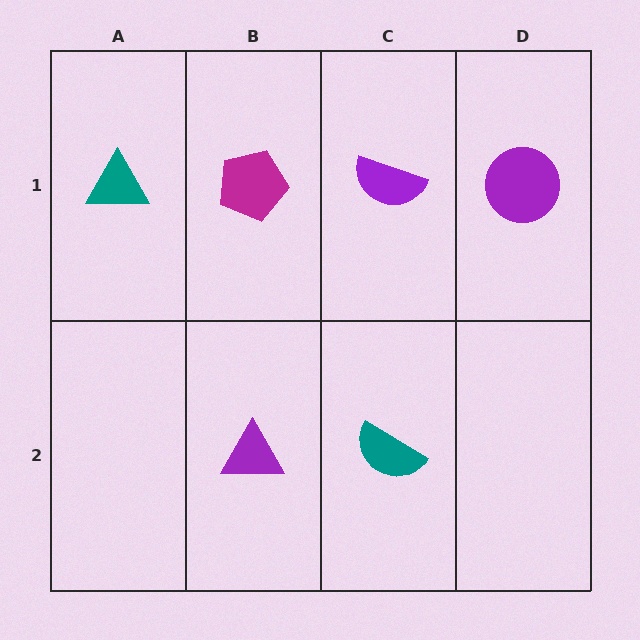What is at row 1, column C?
A purple semicircle.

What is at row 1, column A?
A teal triangle.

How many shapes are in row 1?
4 shapes.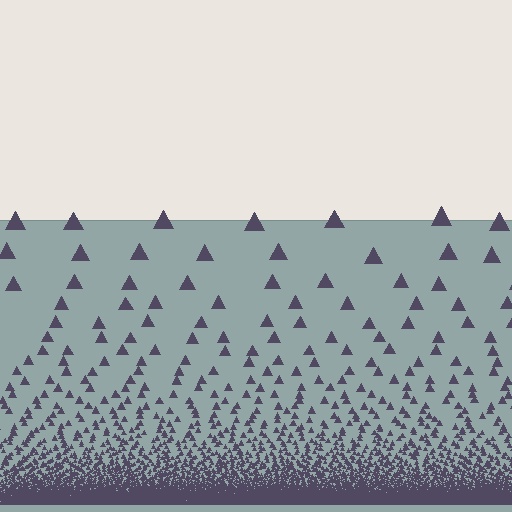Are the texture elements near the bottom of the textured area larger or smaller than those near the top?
Smaller. The gradient is inverted — elements near the bottom are smaller and denser.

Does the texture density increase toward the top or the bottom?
Density increases toward the bottom.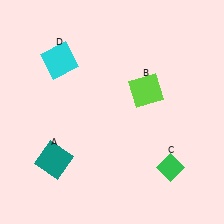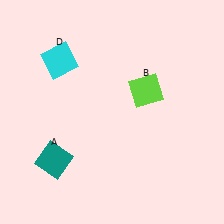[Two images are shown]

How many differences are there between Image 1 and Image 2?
There is 1 difference between the two images.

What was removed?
The green diamond (C) was removed in Image 2.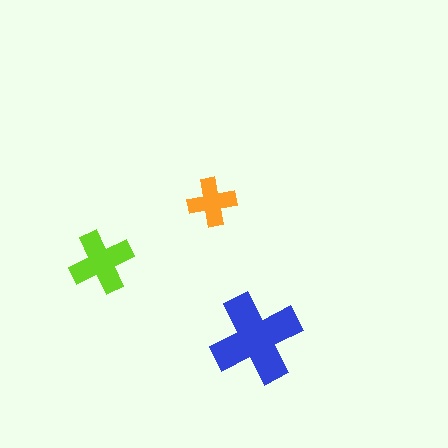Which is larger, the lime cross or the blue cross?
The blue one.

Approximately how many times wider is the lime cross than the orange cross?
About 1.5 times wider.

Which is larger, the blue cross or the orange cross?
The blue one.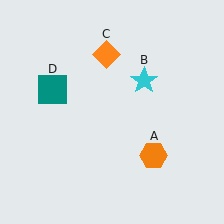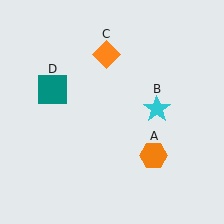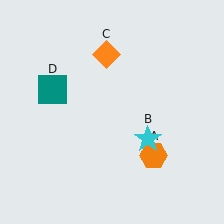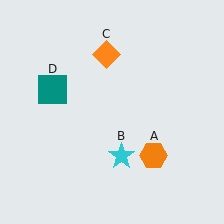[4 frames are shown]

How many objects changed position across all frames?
1 object changed position: cyan star (object B).